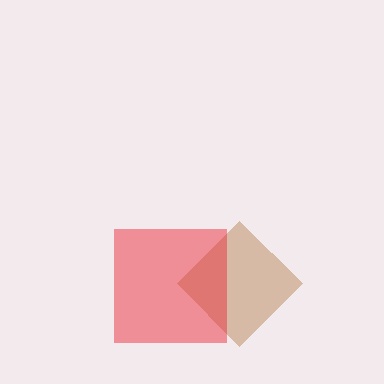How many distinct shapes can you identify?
There are 2 distinct shapes: a brown diamond, a red square.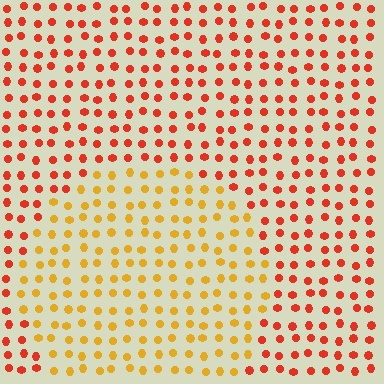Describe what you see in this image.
The image is filled with small red elements in a uniform arrangement. A circle-shaped region is visible where the elements are tinted to a slightly different hue, forming a subtle color boundary.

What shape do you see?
I see a circle.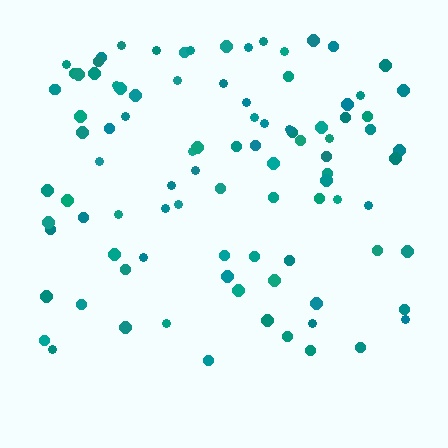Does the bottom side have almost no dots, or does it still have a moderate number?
Still a moderate number, just noticeably fewer than the top.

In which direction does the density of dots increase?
From bottom to top, with the top side densest.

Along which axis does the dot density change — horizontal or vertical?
Vertical.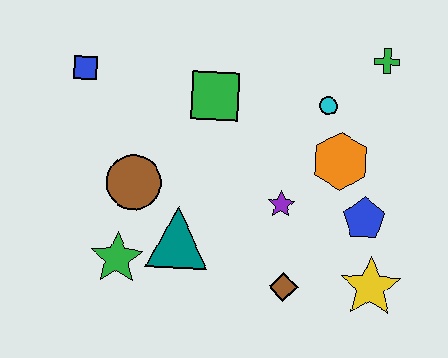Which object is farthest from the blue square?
The yellow star is farthest from the blue square.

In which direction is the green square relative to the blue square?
The green square is to the right of the blue square.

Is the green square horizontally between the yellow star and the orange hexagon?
No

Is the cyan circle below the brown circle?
No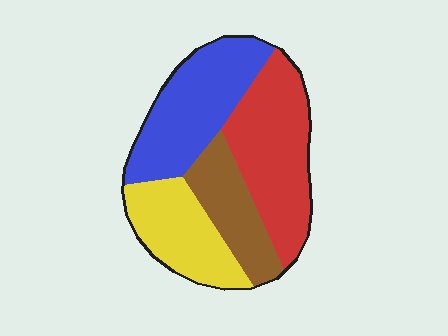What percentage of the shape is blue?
Blue covers around 30% of the shape.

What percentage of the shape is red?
Red takes up about one third (1/3) of the shape.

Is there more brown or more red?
Red.